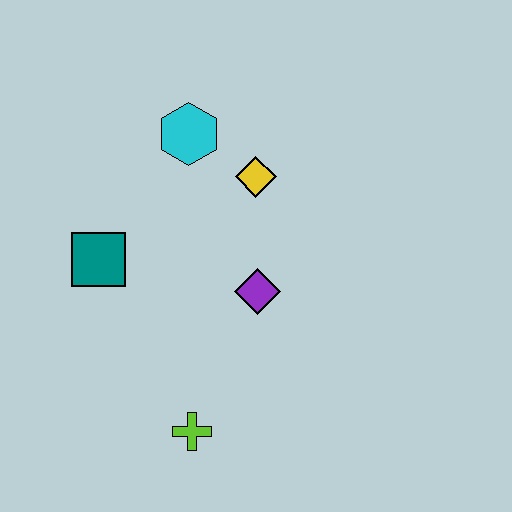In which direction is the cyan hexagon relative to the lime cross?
The cyan hexagon is above the lime cross.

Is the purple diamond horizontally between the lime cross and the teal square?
No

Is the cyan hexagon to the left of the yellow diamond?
Yes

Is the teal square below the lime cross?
No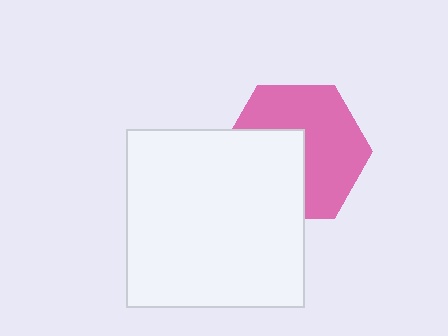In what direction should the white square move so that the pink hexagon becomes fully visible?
The white square should move toward the lower-left. That is the shortest direction to clear the overlap and leave the pink hexagon fully visible.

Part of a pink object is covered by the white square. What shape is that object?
It is a hexagon.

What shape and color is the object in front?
The object in front is a white square.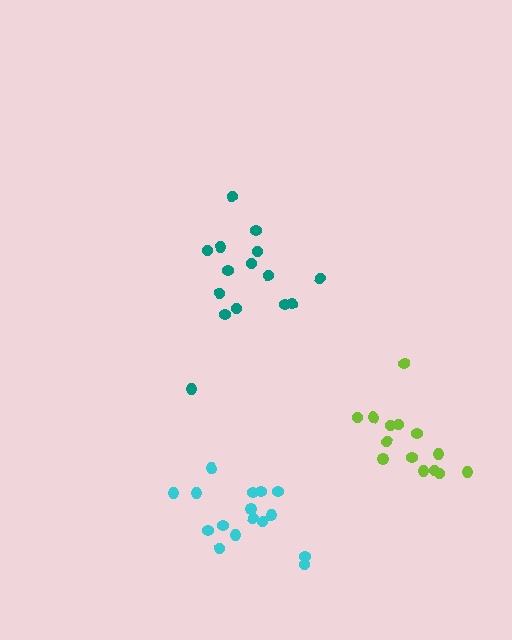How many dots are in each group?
Group 1: 15 dots, Group 2: 16 dots, Group 3: 14 dots (45 total).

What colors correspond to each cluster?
The clusters are colored: teal, cyan, lime.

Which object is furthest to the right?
The lime cluster is rightmost.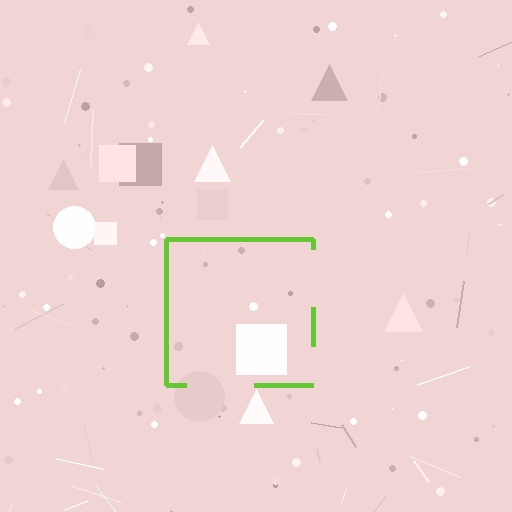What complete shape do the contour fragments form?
The contour fragments form a square.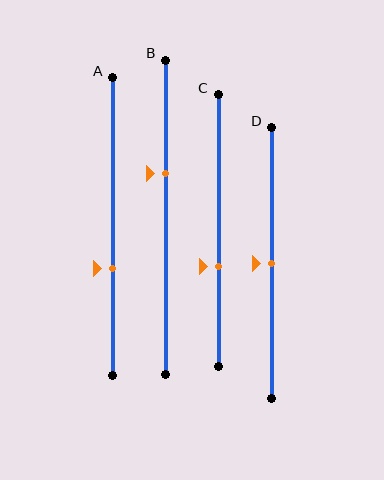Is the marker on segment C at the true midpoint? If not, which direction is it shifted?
No, the marker on segment C is shifted downward by about 13% of the segment length.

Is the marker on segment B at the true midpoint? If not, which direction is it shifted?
No, the marker on segment B is shifted upward by about 14% of the segment length.